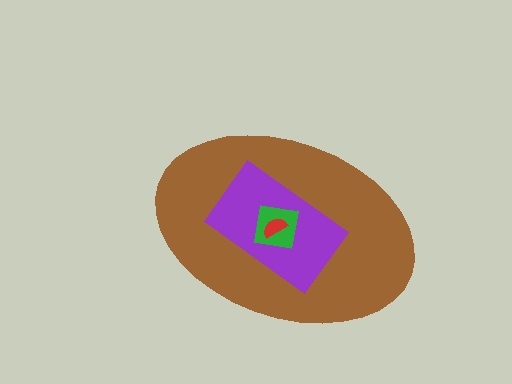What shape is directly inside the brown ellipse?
The purple rectangle.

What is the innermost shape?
The red semicircle.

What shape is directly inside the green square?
The red semicircle.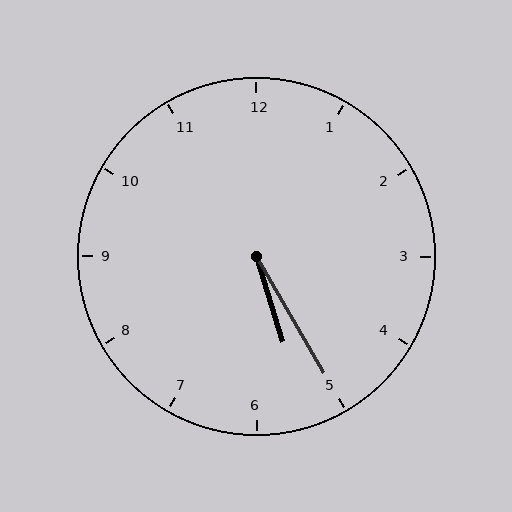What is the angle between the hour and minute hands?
Approximately 12 degrees.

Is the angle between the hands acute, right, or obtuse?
It is acute.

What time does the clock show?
5:25.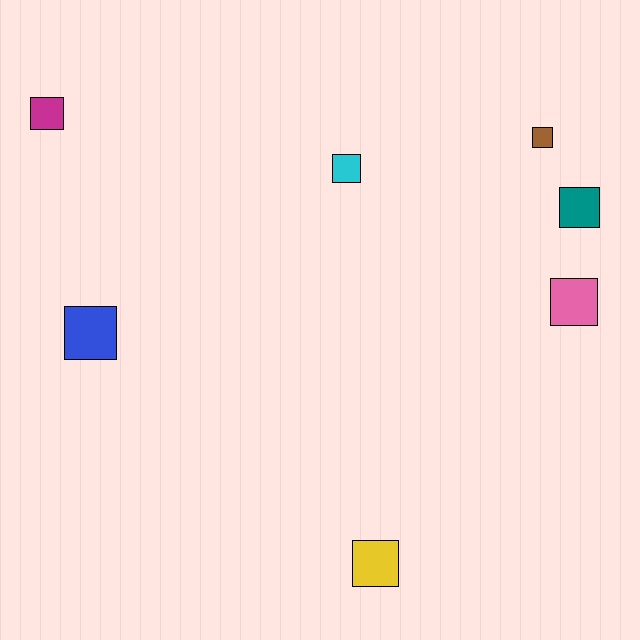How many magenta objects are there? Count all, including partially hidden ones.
There is 1 magenta object.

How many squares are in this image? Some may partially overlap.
There are 7 squares.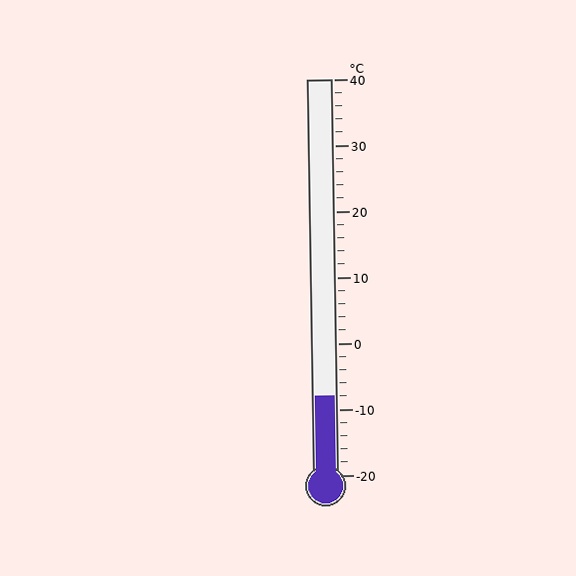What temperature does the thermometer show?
The thermometer shows approximately -8°C.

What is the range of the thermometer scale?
The thermometer scale ranges from -20°C to 40°C.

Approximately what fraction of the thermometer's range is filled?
The thermometer is filled to approximately 20% of its range.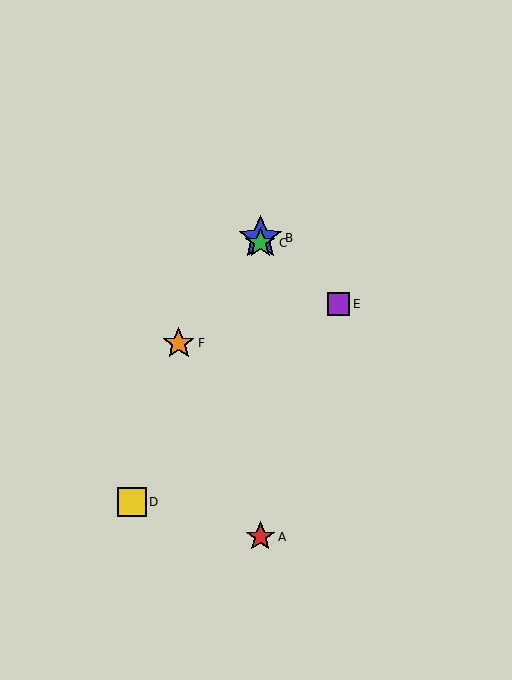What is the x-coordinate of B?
Object B is at x≈260.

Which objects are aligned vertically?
Objects A, B, C are aligned vertically.